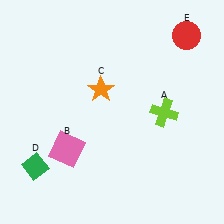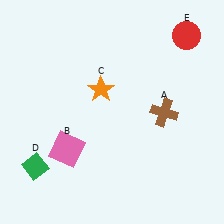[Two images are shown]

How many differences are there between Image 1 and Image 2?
There is 1 difference between the two images.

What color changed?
The cross (A) changed from lime in Image 1 to brown in Image 2.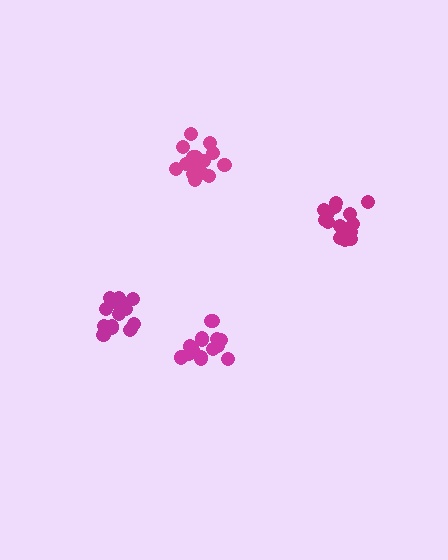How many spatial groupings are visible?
There are 4 spatial groupings.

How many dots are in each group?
Group 1: 16 dots, Group 2: 17 dots, Group 3: 17 dots, Group 4: 15 dots (65 total).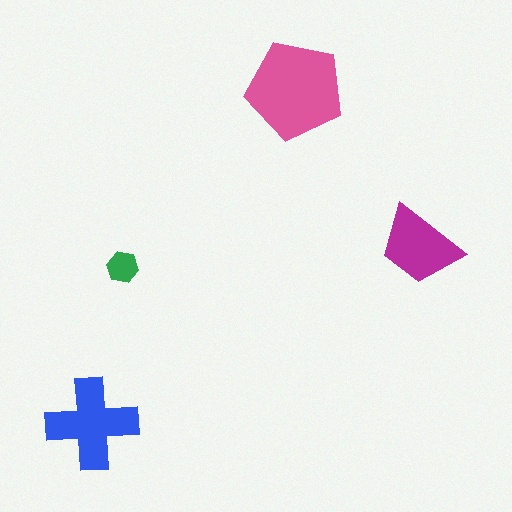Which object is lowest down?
The blue cross is bottommost.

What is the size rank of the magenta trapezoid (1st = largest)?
3rd.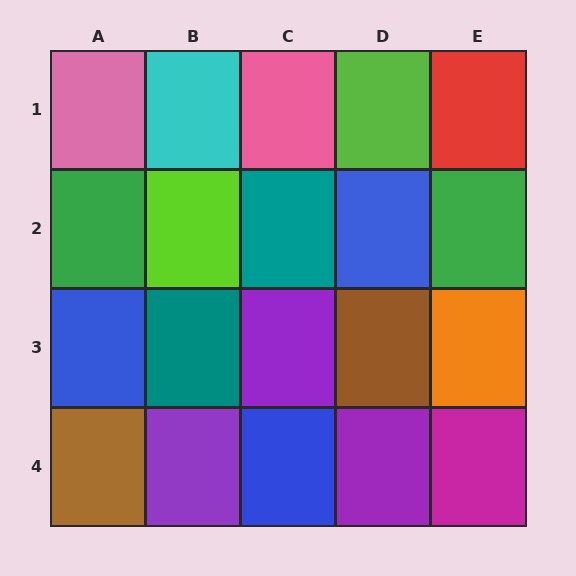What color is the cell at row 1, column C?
Pink.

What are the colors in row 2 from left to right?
Green, lime, teal, blue, green.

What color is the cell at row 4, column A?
Brown.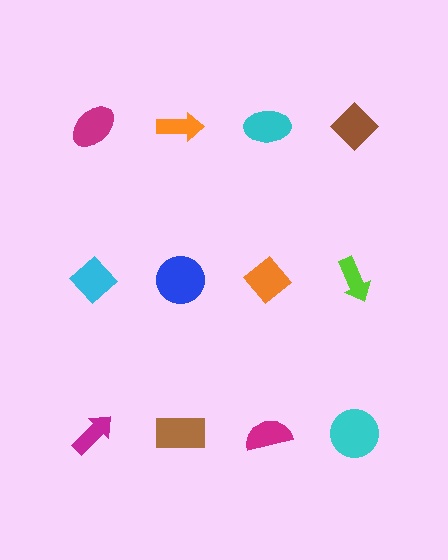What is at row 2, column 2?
A blue circle.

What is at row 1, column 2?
An orange arrow.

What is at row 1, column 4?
A brown diamond.